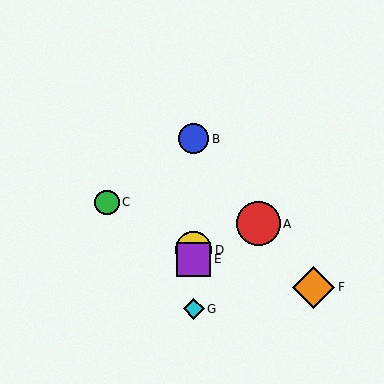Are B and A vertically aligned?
No, B is at x≈194 and A is at x≈259.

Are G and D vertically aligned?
Yes, both are at x≈194.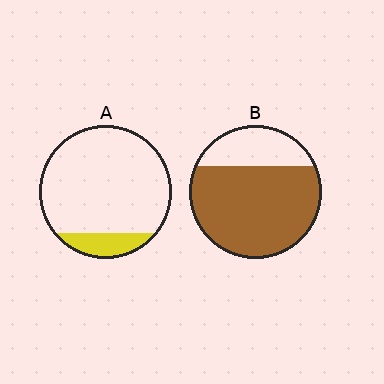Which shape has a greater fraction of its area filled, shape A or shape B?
Shape B.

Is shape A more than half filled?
No.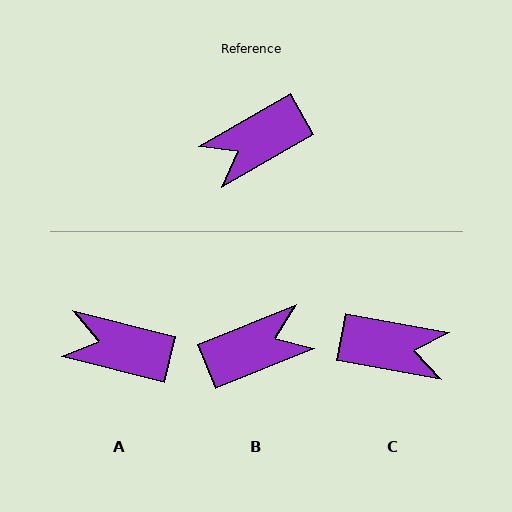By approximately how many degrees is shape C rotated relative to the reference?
Approximately 140 degrees counter-clockwise.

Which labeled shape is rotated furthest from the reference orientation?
B, about 172 degrees away.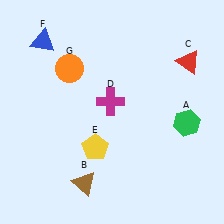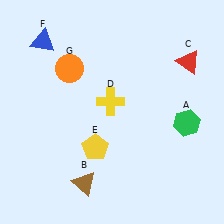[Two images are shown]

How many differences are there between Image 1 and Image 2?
There is 1 difference between the two images.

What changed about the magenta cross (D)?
In Image 1, D is magenta. In Image 2, it changed to yellow.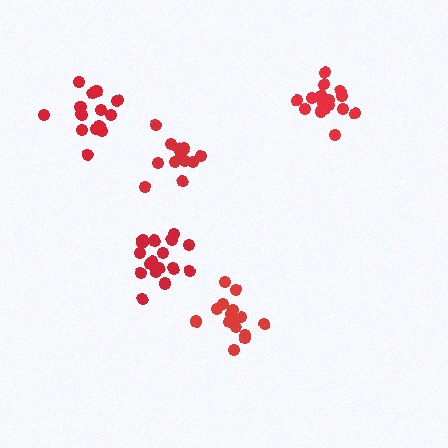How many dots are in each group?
Group 1: 17 dots, Group 2: 15 dots, Group 3: 15 dots, Group 4: 14 dots, Group 5: 17 dots (78 total).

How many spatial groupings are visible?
There are 5 spatial groupings.